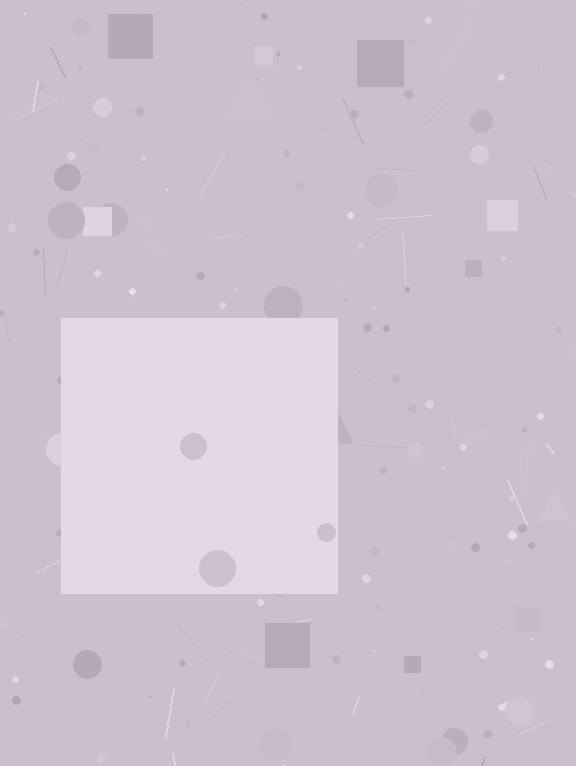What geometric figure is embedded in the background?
A square is embedded in the background.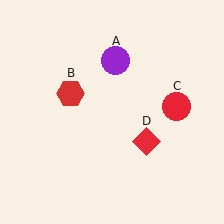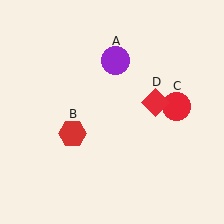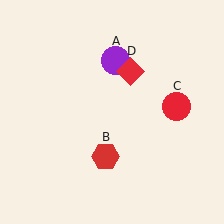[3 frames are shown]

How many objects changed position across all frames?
2 objects changed position: red hexagon (object B), red diamond (object D).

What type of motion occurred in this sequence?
The red hexagon (object B), red diamond (object D) rotated counterclockwise around the center of the scene.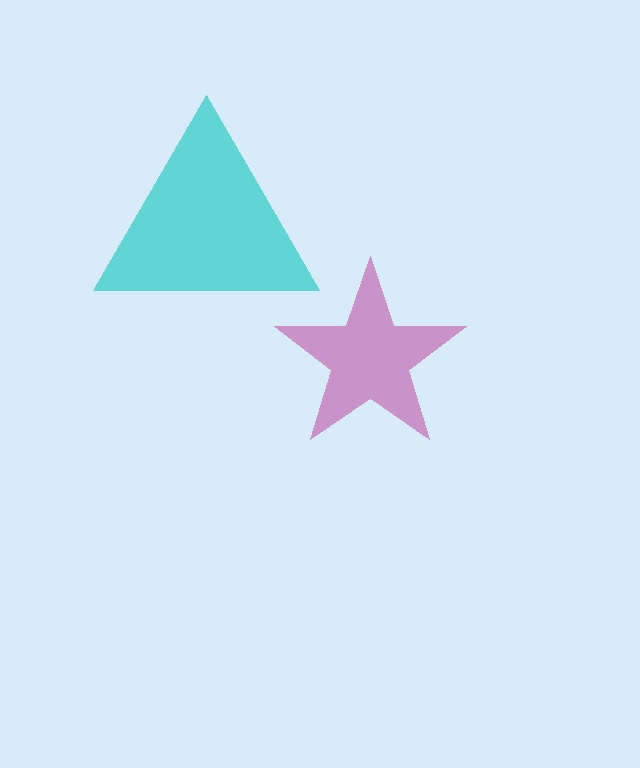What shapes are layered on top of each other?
The layered shapes are: a cyan triangle, a magenta star.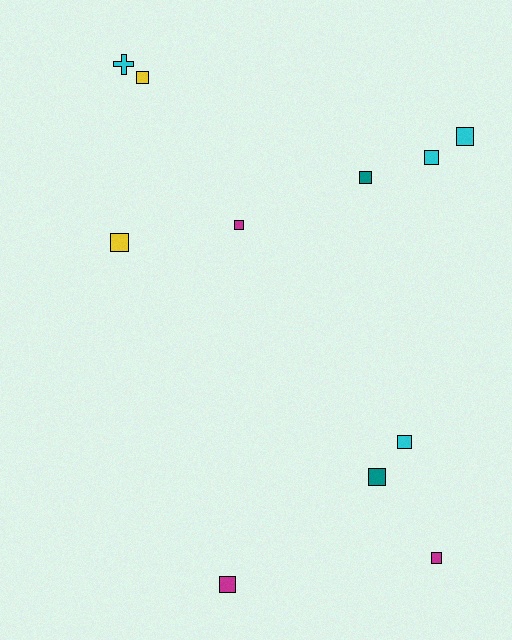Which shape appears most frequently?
Square, with 10 objects.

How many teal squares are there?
There are 2 teal squares.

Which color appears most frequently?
Cyan, with 4 objects.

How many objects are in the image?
There are 11 objects.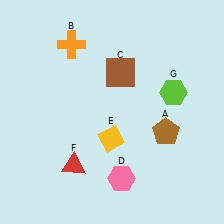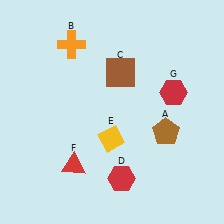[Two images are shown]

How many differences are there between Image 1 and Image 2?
There are 2 differences between the two images.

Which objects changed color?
D changed from pink to red. G changed from lime to red.